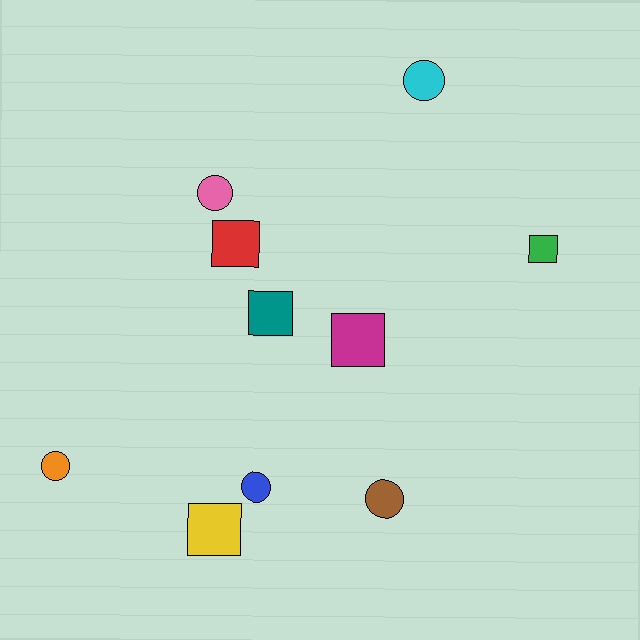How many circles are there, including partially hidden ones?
There are 5 circles.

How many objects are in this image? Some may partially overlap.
There are 10 objects.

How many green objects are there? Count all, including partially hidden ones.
There is 1 green object.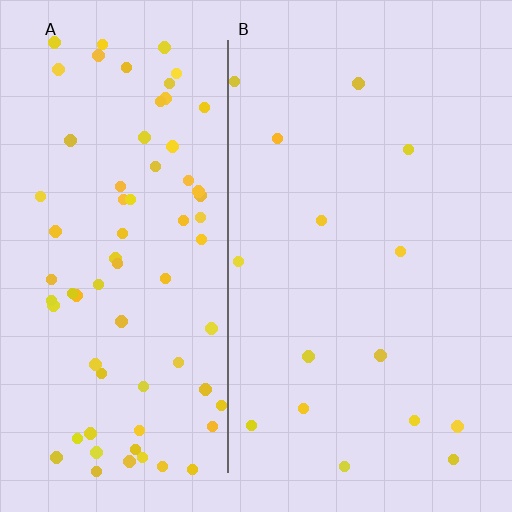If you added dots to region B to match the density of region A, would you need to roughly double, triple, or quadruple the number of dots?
Approximately quadruple.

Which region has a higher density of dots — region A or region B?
A (the left).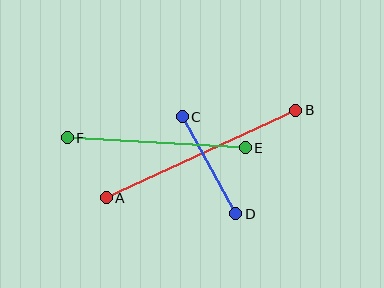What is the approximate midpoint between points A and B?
The midpoint is at approximately (201, 154) pixels.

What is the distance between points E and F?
The distance is approximately 178 pixels.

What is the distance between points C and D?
The distance is approximately 111 pixels.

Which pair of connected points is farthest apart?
Points A and B are farthest apart.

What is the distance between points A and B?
The distance is approximately 209 pixels.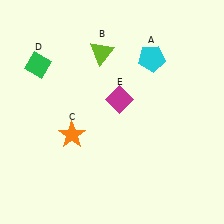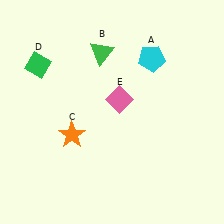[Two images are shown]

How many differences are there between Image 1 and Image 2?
There are 2 differences between the two images.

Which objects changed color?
B changed from lime to green. E changed from magenta to pink.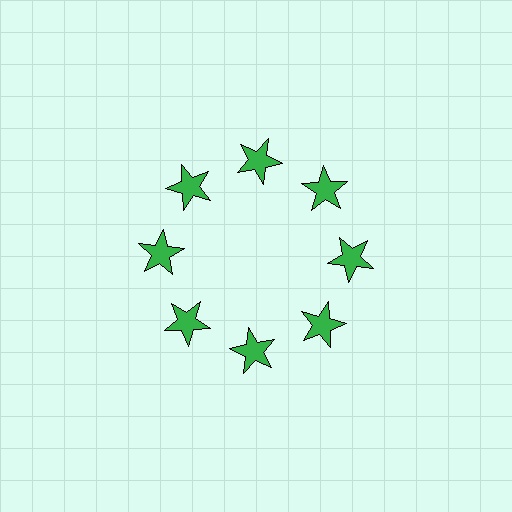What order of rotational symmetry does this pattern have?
This pattern has 8-fold rotational symmetry.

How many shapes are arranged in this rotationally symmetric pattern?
There are 8 shapes, arranged in 8 groups of 1.